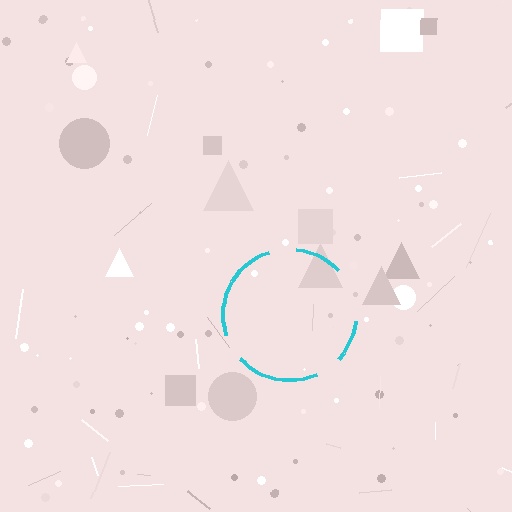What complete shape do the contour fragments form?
The contour fragments form a circle.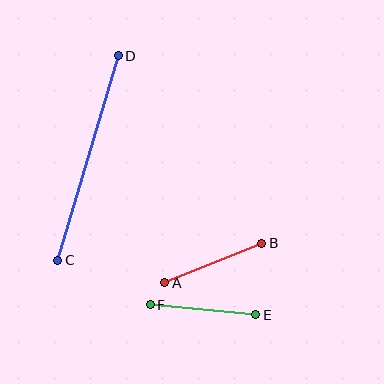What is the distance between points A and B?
The distance is approximately 105 pixels.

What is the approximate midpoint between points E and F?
The midpoint is at approximately (203, 310) pixels.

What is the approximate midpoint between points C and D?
The midpoint is at approximately (88, 158) pixels.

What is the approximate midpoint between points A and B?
The midpoint is at approximately (213, 263) pixels.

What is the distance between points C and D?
The distance is approximately 213 pixels.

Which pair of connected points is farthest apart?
Points C and D are farthest apart.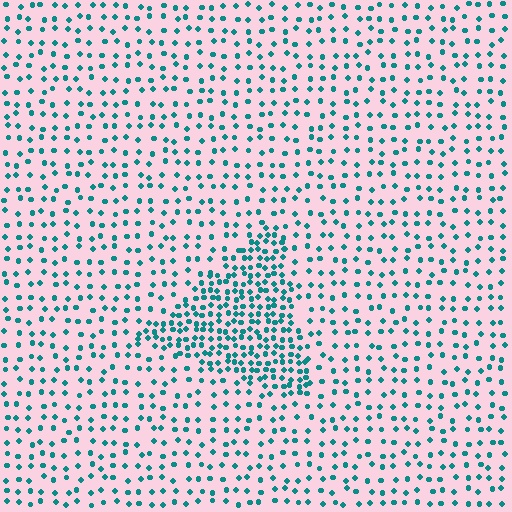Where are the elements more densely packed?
The elements are more densely packed inside the triangle boundary.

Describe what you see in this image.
The image contains small teal elements arranged at two different densities. A triangle-shaped region is visible where the elements are more densely packed than the surrounding area.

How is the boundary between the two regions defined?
The boundary is defined by a change in element density (approximately 2.3x ratio). All elements are the same color, size, and shape.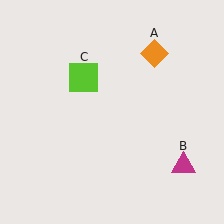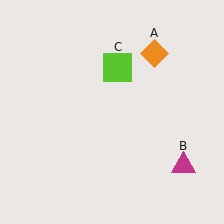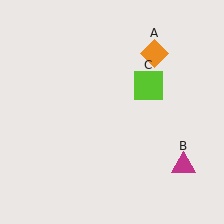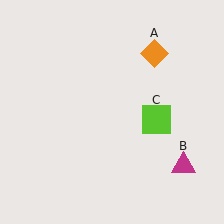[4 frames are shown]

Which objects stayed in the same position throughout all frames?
Orange diamond (object A) and magenta triangle (object B) remained stationary.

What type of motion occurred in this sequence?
The lime square (object C) rotated clockwise around the center of the scene.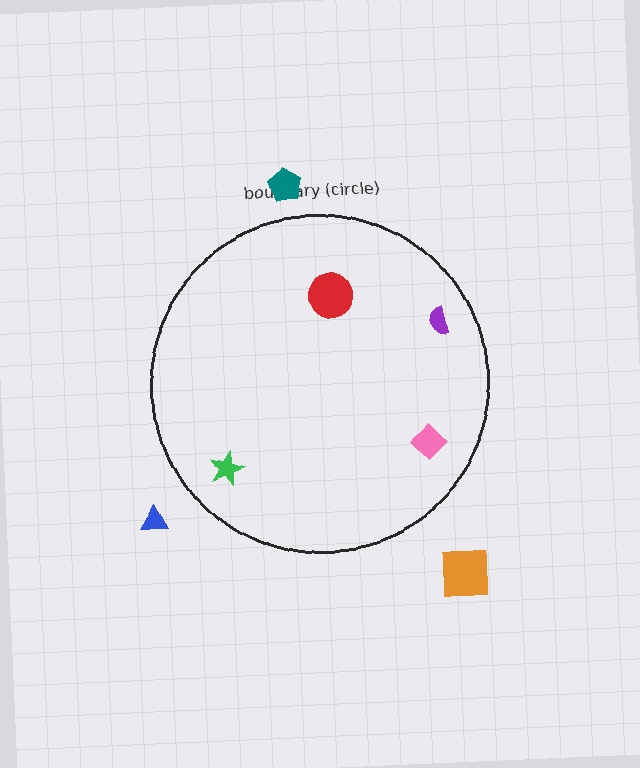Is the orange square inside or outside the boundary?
Outside.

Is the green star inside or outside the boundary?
Inside.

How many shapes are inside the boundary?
4 inside, 3 outside.